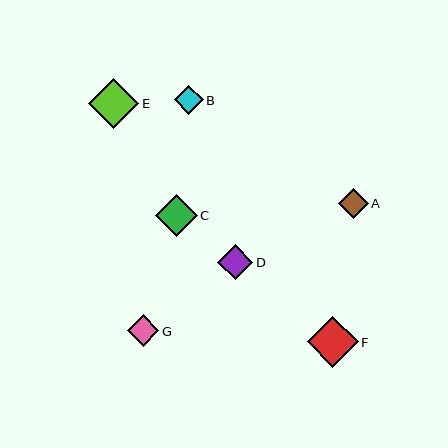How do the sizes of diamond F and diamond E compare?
Diamond F and diamond E are approximately the same size.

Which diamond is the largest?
Diamond F is the largest with a size of approximately 51 pixels.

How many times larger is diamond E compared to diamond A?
Diamond E is approximately 1.7 times the size of diamond A.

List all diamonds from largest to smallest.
From largest to smallest: F, E, C, D, G, A, B.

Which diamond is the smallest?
Diamond B is the smallest with a size of approximately 29 pixels.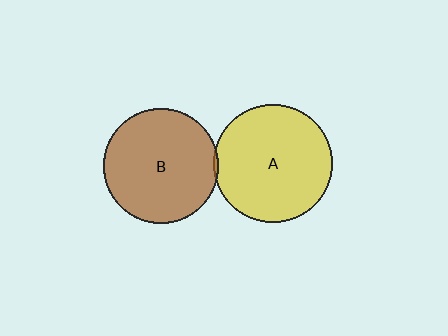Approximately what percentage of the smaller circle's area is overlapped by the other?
Approximately 5%.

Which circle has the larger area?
Circle A (yellow).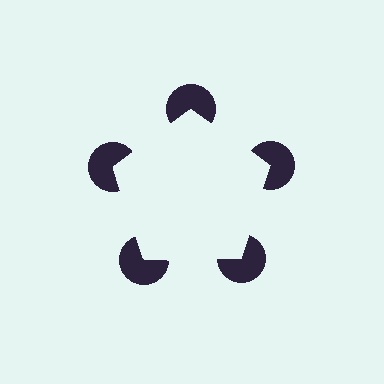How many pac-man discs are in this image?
There are 5 — one at each vertex of the illusory pentagon.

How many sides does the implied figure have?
5 sides.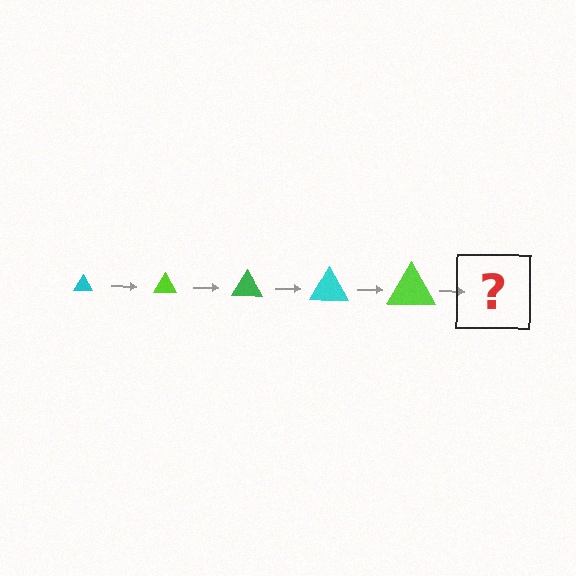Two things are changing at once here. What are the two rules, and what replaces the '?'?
The two rules are that the triangle grows larger each step and the color cycles through cyan, lime, and green. The '?' should be a green triangle, larger than the previous one.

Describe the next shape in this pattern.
It should be a green triangle, larger than the previous one.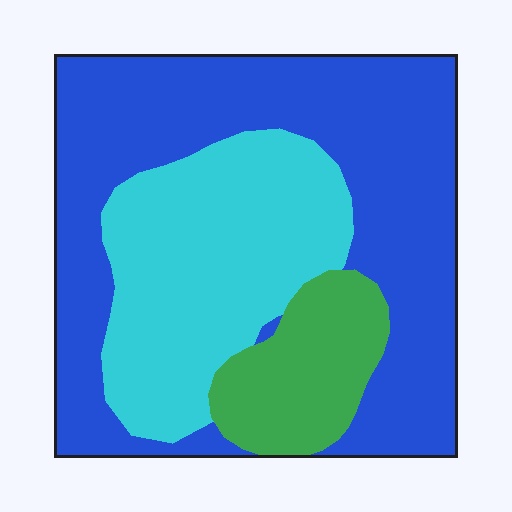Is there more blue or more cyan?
Blue.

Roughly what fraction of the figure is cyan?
Cyan takes up between a sixth and a third of the figure.